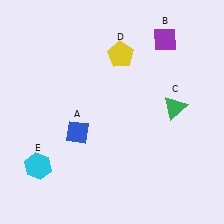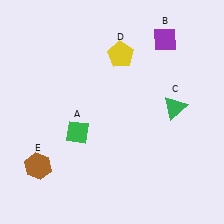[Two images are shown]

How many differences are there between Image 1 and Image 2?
There are 2 differences between the two images.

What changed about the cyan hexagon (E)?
In Image 1, E is cyan. In Image 2, it changed to brown.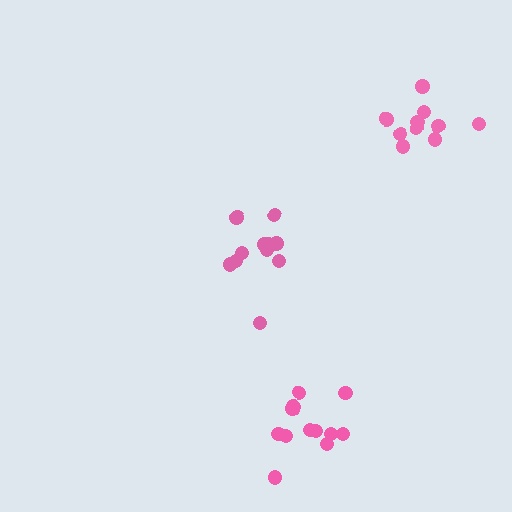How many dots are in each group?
Group 1: 11 dots, Group 2: 10 dots, Group 3: 12 dots (33 total).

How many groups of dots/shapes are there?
There are 3 groups.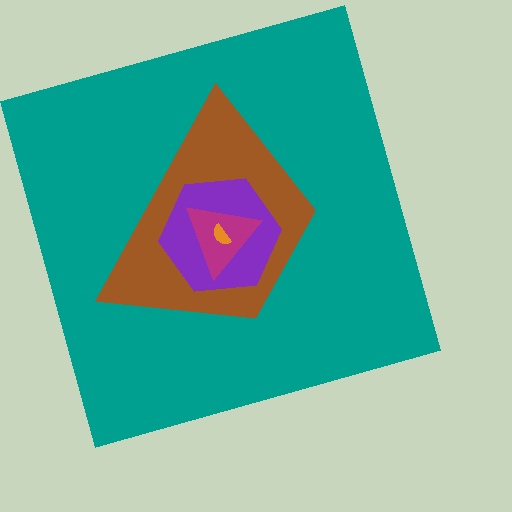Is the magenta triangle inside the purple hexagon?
Yes.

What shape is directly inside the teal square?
The brown trapezoid.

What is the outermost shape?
The teal square.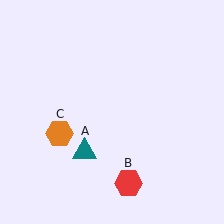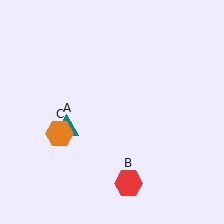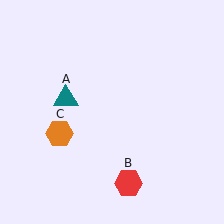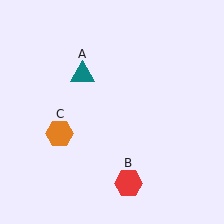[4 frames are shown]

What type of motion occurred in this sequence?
The teal triangle (object A) rotated clockwise around the center of the scene.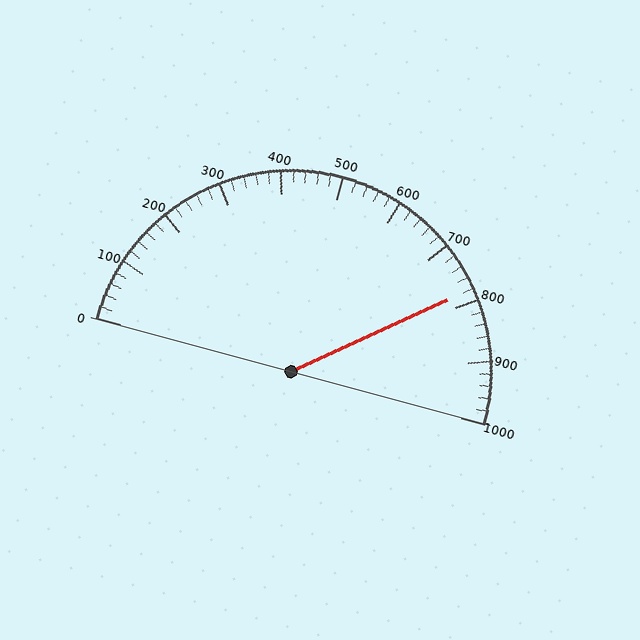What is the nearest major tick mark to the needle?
The nearest major tick mark is 800.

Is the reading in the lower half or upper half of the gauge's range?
The reading is in the upper half of the range (0 to 1000).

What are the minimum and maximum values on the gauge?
The gauge ranges from 0 to 1000.